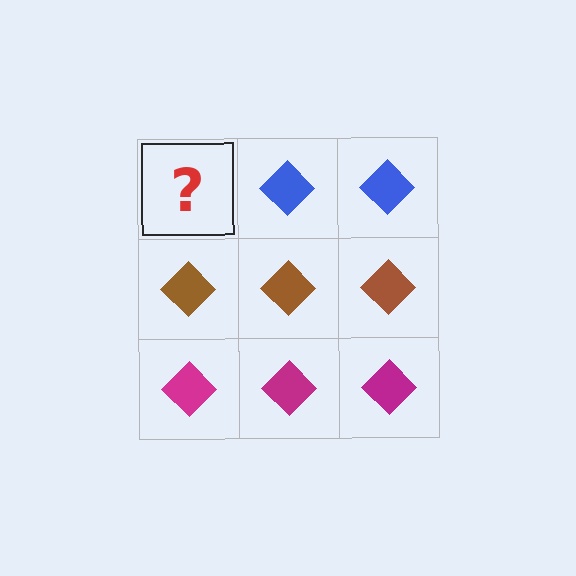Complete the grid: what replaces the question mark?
The question mark should be replaced with a blue diamond.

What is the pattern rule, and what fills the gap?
The rule is that each row has a consistent color. The gap should be filled with a blue diamond.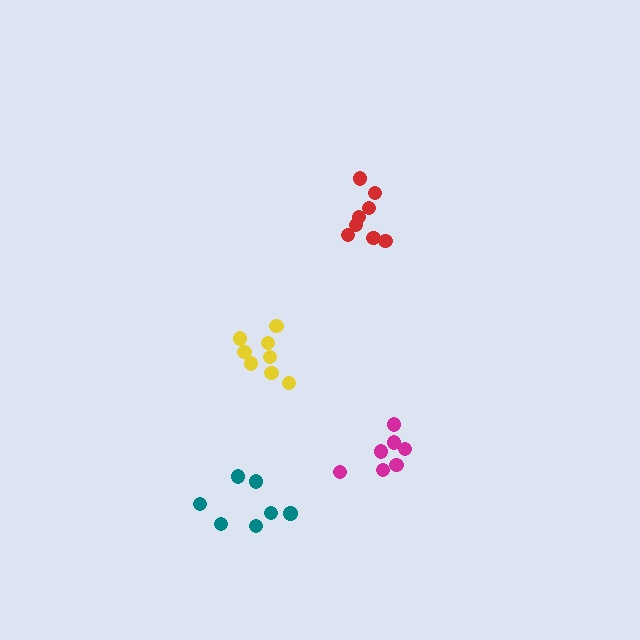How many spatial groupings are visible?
There are 4 spatial groupings.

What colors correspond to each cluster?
The clusters are colored: red, teal, magenta, yellow.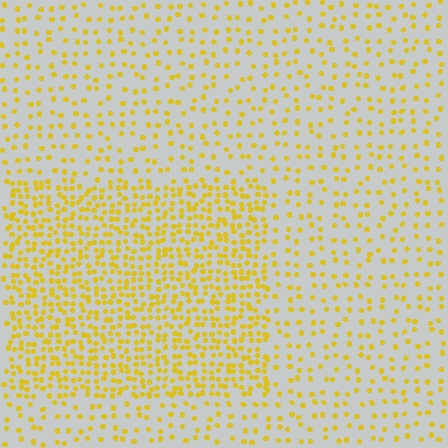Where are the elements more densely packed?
The elements are more densely packed inside the rectangle boundary.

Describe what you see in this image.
The image contains small yellow elements arranged at two different densities. A rectangle-shaped region is visible where the elements are more densely packed than the surrounding area.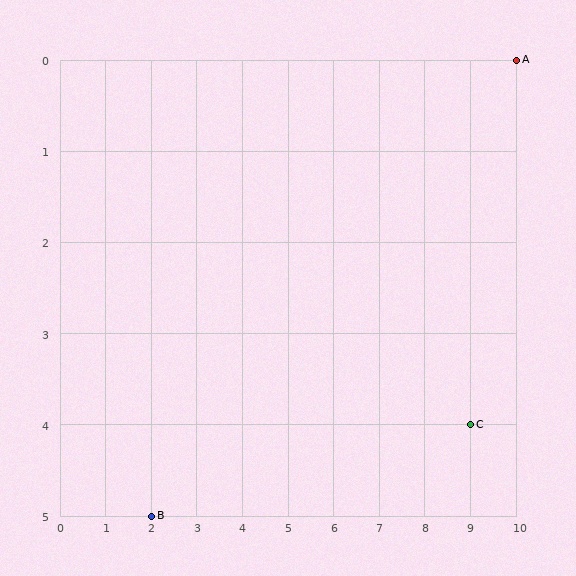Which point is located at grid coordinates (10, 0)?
Point A is at (10, 0).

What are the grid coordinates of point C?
Point C is at grid coordinates (9, 4).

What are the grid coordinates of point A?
Point A is at grid coordinates (10, 0).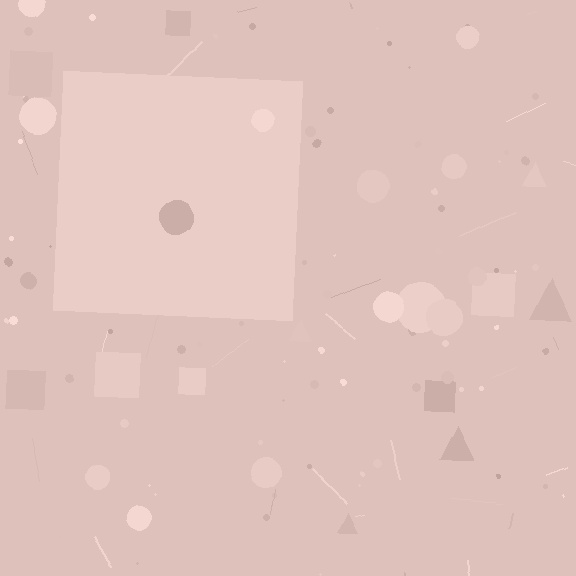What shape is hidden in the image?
A square is hidden in the image.